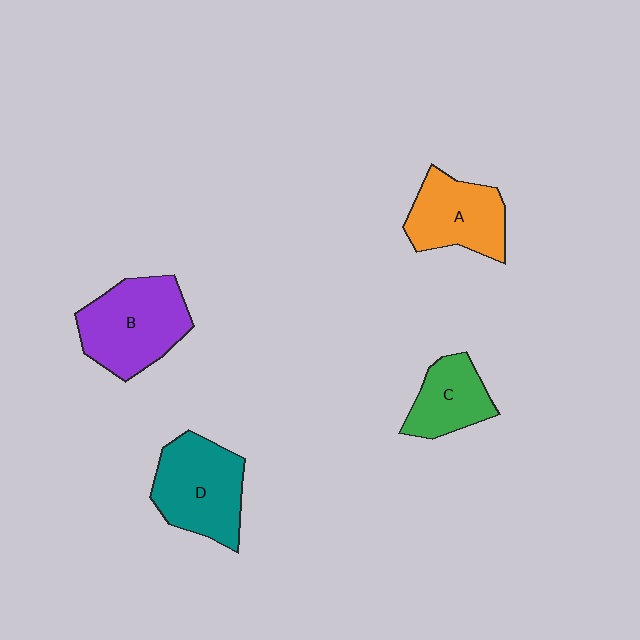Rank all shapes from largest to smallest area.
From largest to smallest: B (purple), D (teal), A (orange), C (green).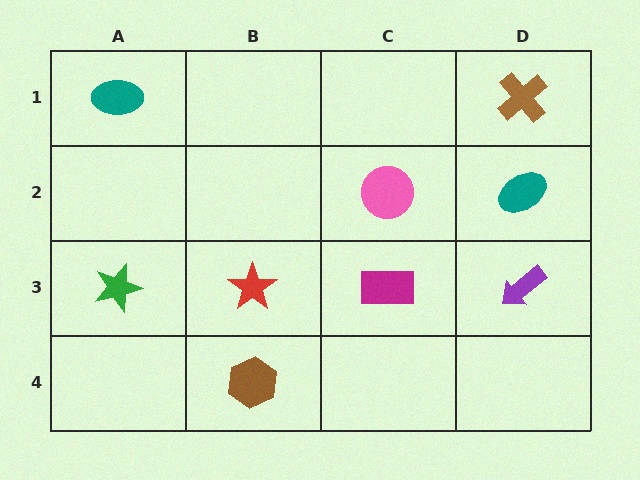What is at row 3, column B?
A red star.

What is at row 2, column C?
A pink circle.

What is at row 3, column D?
A purple arrow.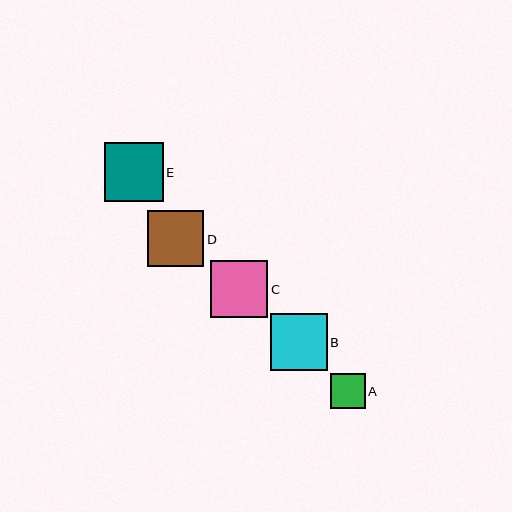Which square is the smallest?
Square A is the smallest with a size of approximately 35 pixels.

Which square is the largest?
Square E is the largest with a size of approximately 58 pixels.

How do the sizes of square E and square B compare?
Square E and square B are approximately the same size.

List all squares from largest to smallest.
From largest to smallest: E, B, C, D, A.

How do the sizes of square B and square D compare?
Square B and square D are approximately the same size.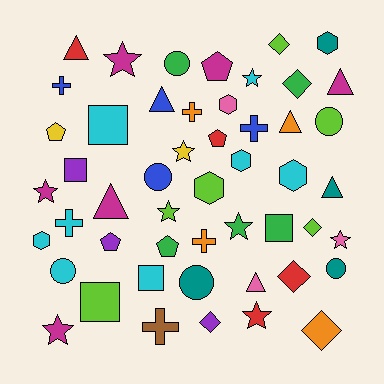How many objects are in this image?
There are 50 objects.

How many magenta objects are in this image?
There are 6 magenta objects.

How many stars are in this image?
There are 9 stars.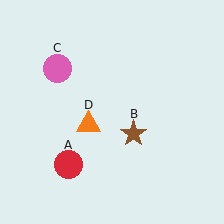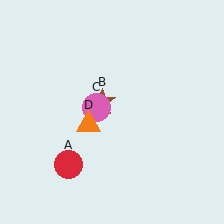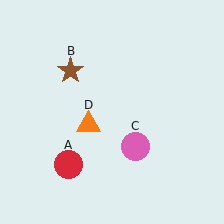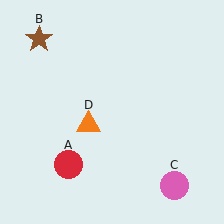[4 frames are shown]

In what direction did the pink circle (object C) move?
The pink circle (object C) moved down and to the right.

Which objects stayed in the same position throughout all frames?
Red circle (object A) and orange triangle (object D) remained stationary.